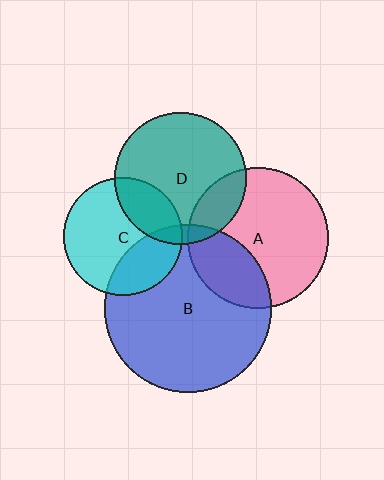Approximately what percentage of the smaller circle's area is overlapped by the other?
Approximately 30%.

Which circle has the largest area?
Circle B (blue).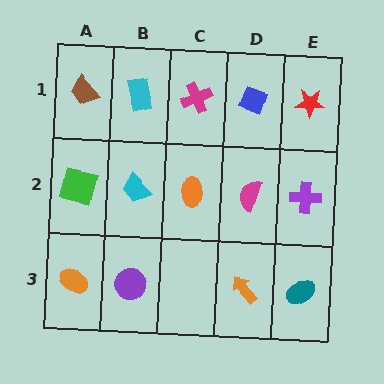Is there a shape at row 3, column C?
No, that cell is empty.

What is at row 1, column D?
A blue diamond.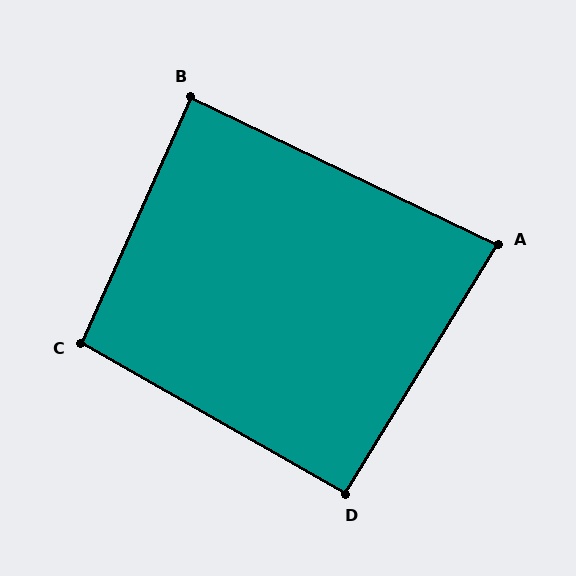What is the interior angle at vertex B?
Approximately 88 degrees (approximately right).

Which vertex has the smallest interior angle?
A, at approximately 84 degrees.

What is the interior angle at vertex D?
Approximately 92 degrees (approximately right).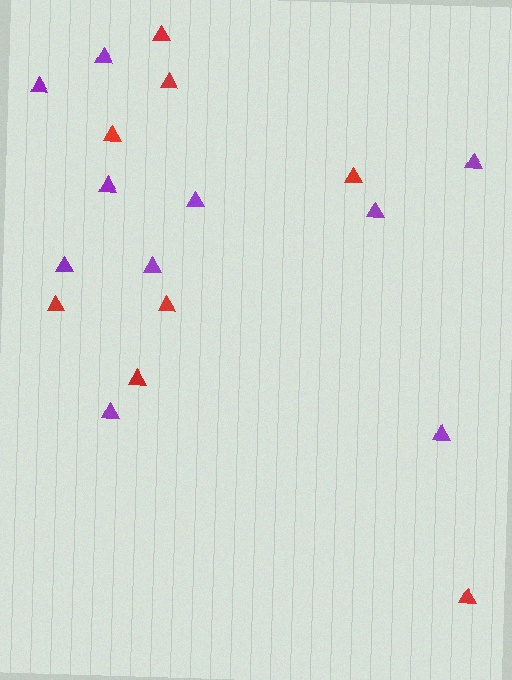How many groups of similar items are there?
There are 2 groups: one group of red triangles (8) and one group of purple triangles (10).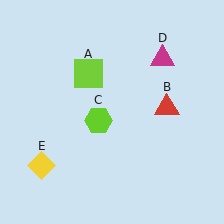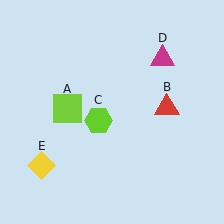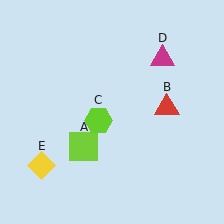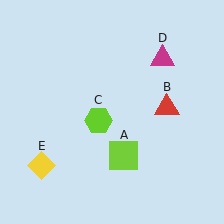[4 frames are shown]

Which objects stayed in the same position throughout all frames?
Red triangle (object B) and lime hexagon (object C) and magenta triangle (object D) and yellow diamond (object E) remained stationary.